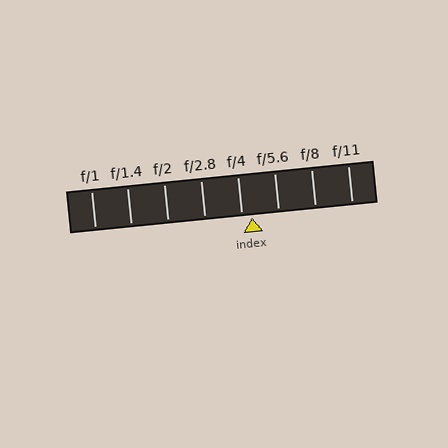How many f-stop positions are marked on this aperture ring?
There are 8 f-stop positions marked.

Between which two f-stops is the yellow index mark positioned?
The index mark is between f/4 and f/5.6.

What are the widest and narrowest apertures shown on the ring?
The widest aperture shown is f/1 and the narrowest is f/11.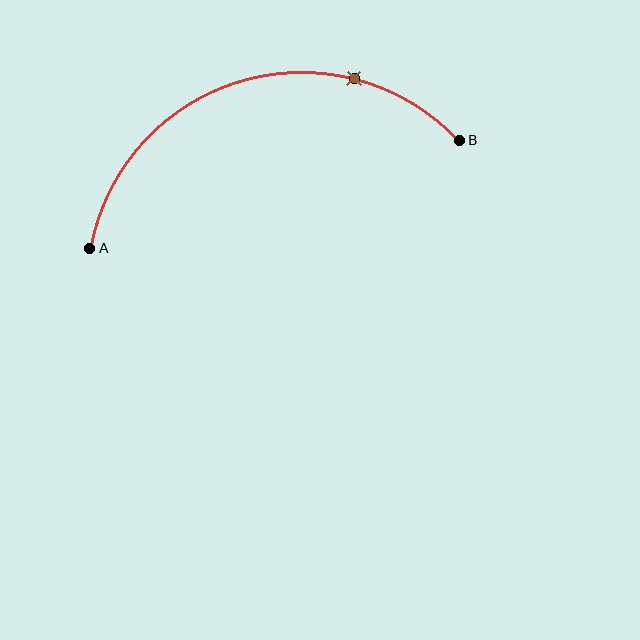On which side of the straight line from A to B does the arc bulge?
The arc bulges above the straight line connecting A and B.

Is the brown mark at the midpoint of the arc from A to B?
No. The brown mark lies on the arc but is closer to endpoint B. The arc midpoint would be at the point on the curve equidistant along the arc from both A and B.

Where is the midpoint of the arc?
The arc midpoint is the point on the curve farthest from the straight line joining A and B. It sits above that line.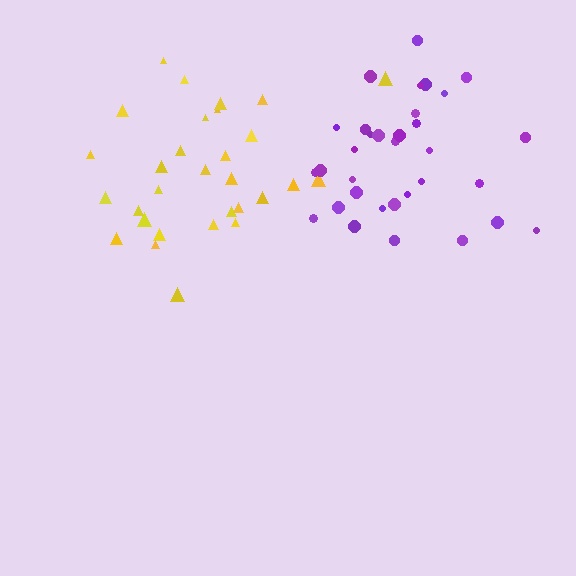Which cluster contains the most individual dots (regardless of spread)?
Purple (33).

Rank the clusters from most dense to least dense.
purple, yellow.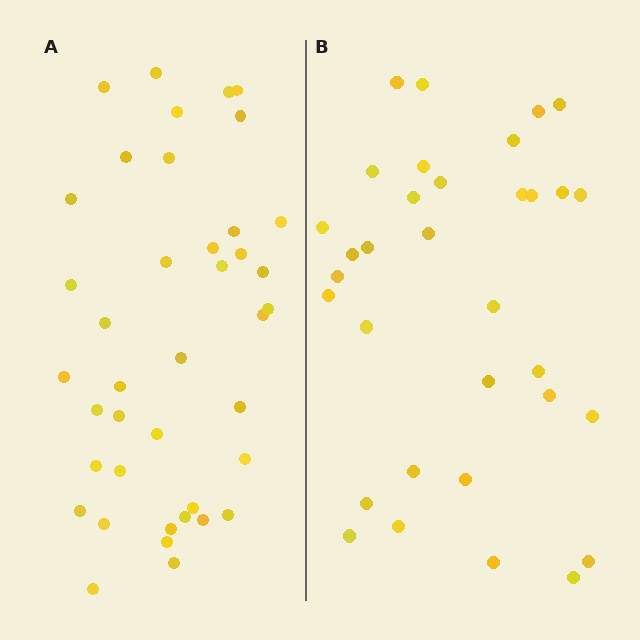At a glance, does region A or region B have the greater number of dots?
Region A (the left region) has more dots.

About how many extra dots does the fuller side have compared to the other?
Region A has roughly 8 or so more dots than region B.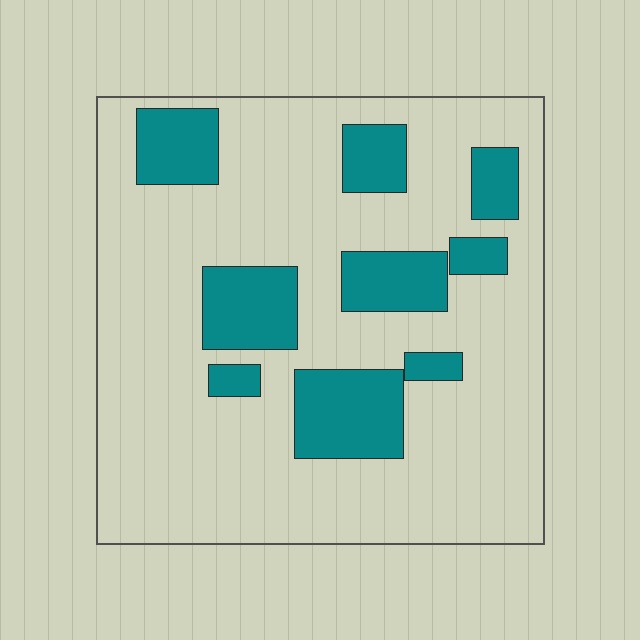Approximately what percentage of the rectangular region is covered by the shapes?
Approximately 20%.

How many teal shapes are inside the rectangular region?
9.